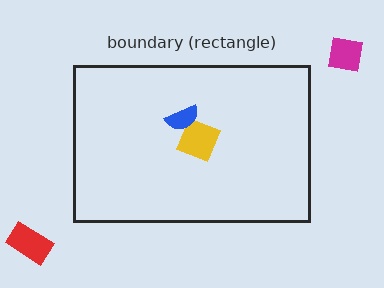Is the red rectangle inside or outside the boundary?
Outside.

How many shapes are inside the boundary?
2 inside, 2 outside.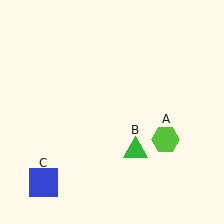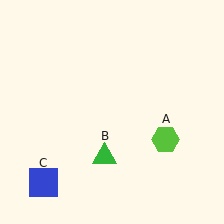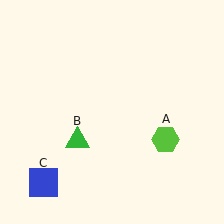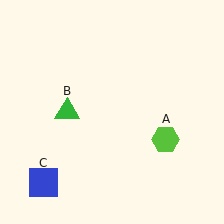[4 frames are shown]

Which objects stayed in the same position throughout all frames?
Lime hexagon (object A) and blue square (object C) remained stationary.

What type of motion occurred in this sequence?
The green triangle (object B) rotated clockwise around the center of the scene.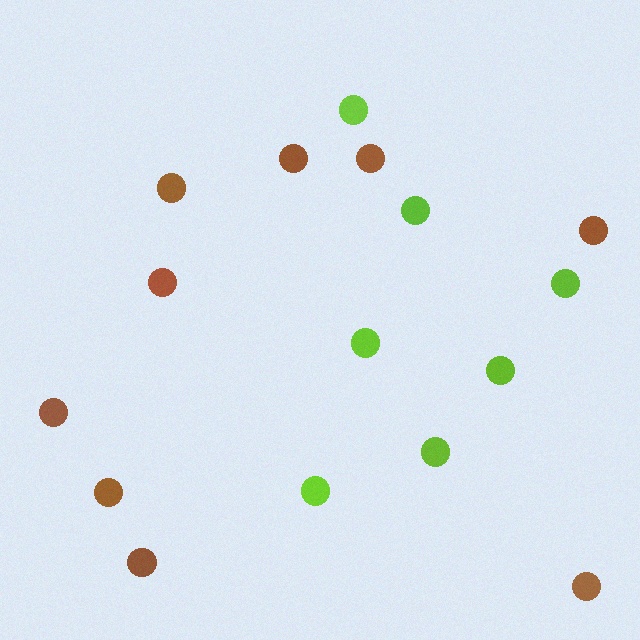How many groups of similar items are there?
There are 2 groups: one group of brown circles (9) and one group of lime circles (7).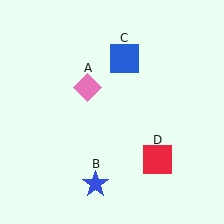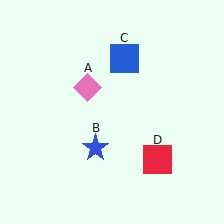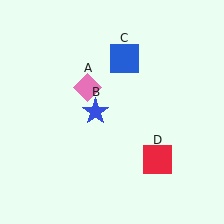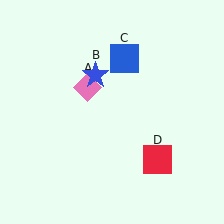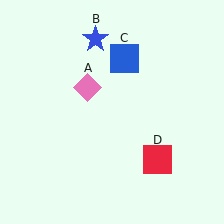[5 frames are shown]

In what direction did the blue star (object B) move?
The blue star (object B) moved up.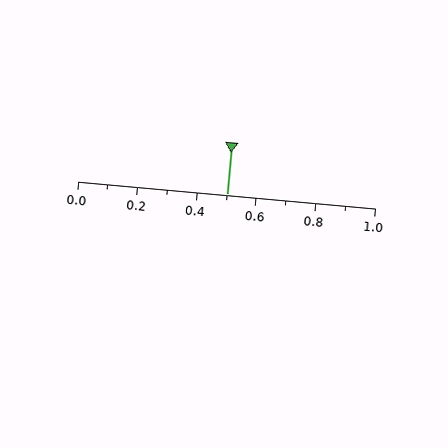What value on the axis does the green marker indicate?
The marker indicates approximately 0.5.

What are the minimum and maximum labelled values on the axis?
The axis runs from 0.0 to 1.0.